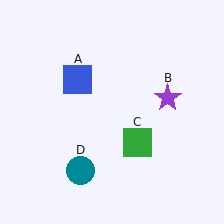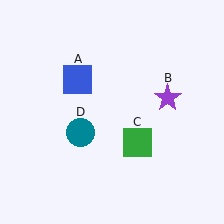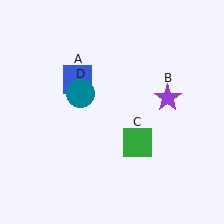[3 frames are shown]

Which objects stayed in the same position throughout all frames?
Blue square (object A) and purple star (object B) and green square (object C) remained stationary.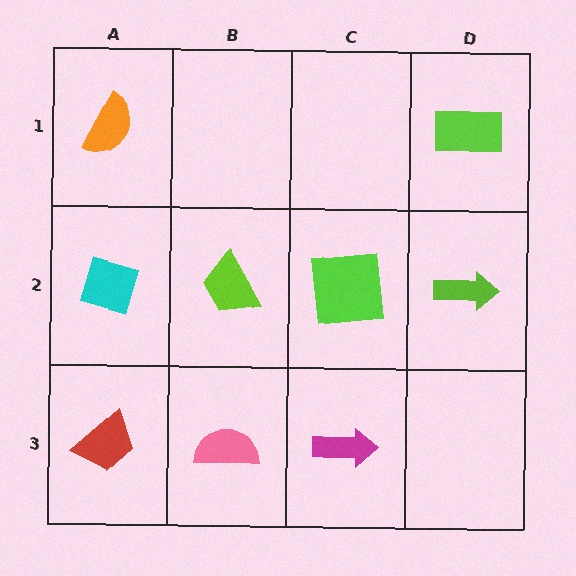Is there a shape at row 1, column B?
No, that cell is empty.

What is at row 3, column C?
A magenta arrow.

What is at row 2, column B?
A lime trapezoid.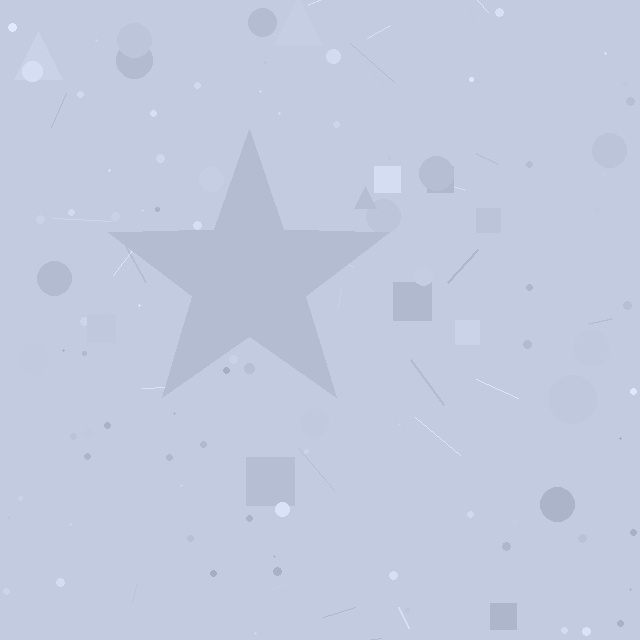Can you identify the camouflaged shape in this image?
The camouflaged shape is a star.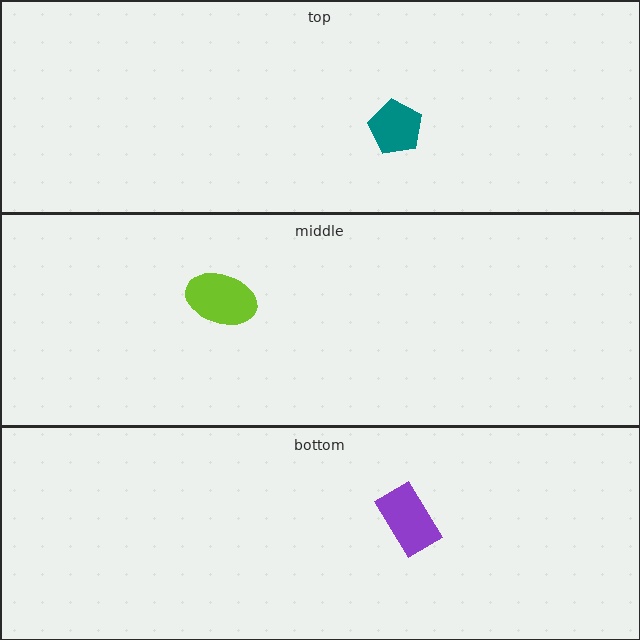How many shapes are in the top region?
1.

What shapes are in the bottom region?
The purple rectangle.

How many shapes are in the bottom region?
1.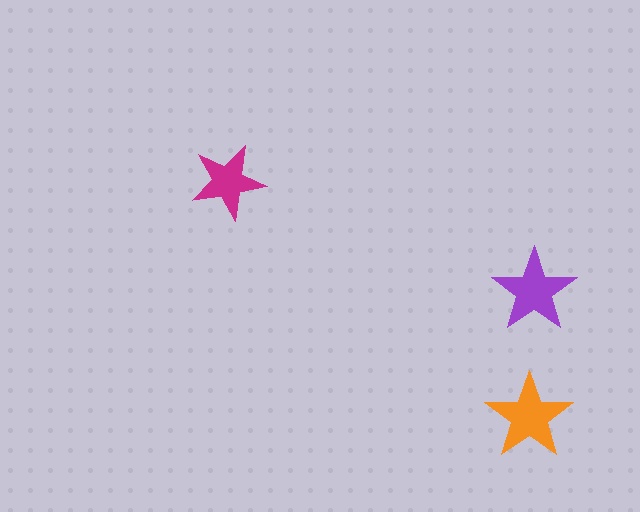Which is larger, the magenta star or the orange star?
The orange one.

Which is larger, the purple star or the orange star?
The orange one.